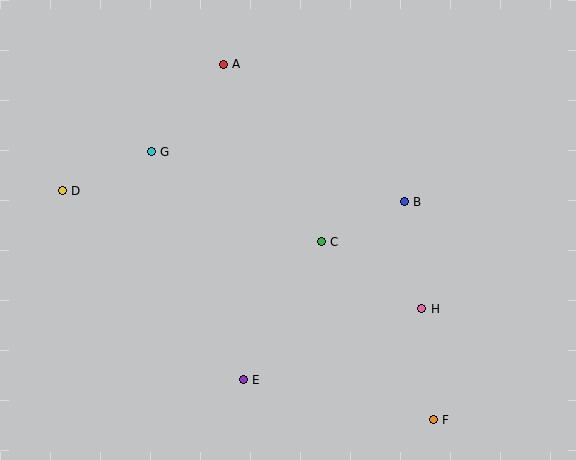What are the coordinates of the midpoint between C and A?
The midpoint between C and A is at (272, 153).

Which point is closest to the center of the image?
Point C at (321, 242) is closest to the center.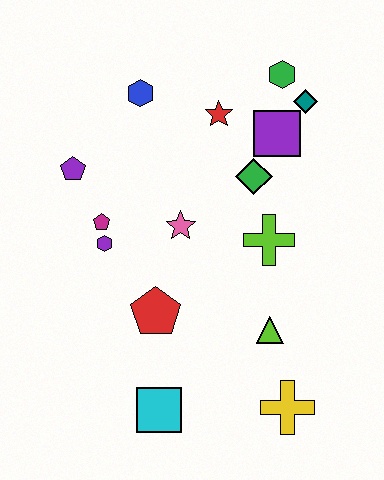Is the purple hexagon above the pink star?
No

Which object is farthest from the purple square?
The cyan square is farthest from the purple square.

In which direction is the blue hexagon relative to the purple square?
The blue hexagon is to the left of the purple square.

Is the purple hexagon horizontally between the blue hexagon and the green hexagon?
No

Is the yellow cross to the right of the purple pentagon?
Yes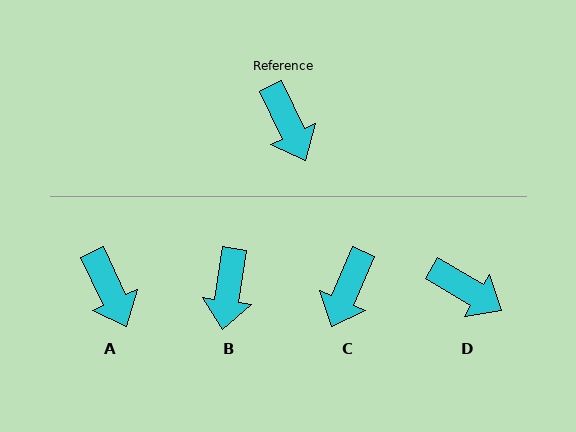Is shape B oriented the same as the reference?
No, it is off by about 33 degrees.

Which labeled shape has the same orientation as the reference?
A.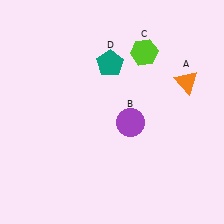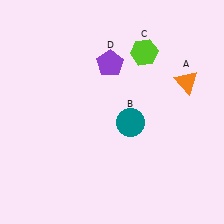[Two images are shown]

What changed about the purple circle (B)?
In Image 1, B is purple. In Image 2, it changed to teal.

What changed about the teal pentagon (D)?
In Image 1, D is teal. In Image 2, it changed to purple.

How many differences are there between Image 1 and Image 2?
There are 2 differences between the two images.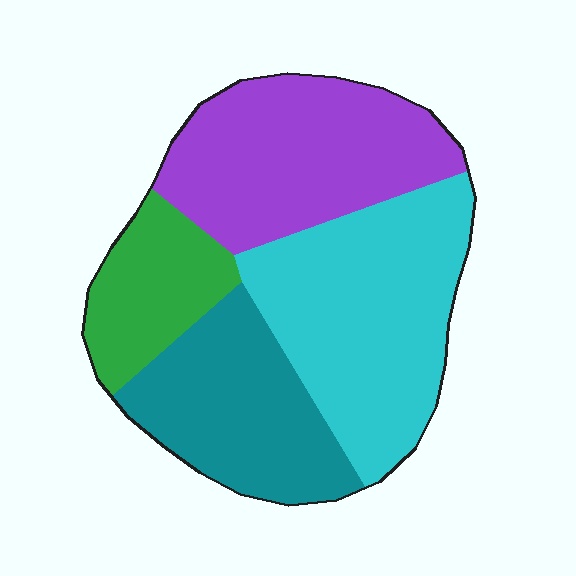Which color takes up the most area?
Cyan, at roughly 35%.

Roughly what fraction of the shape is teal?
Teal covers 23% of the shape.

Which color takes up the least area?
Green, at roughly 15%.